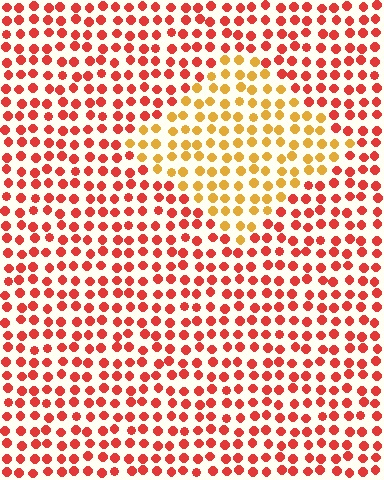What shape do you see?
I see a diamond.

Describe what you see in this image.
The image is filled with small red elements in a uniform arrangement. A diamond-shaped region is visible where the elements are tinted to a slightly different hue, forming a subtle color boundary.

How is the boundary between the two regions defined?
The boundary is defined purely by a slight shift in hue (about 40 degrees). Spacing, size, and orientation are identical on both sides.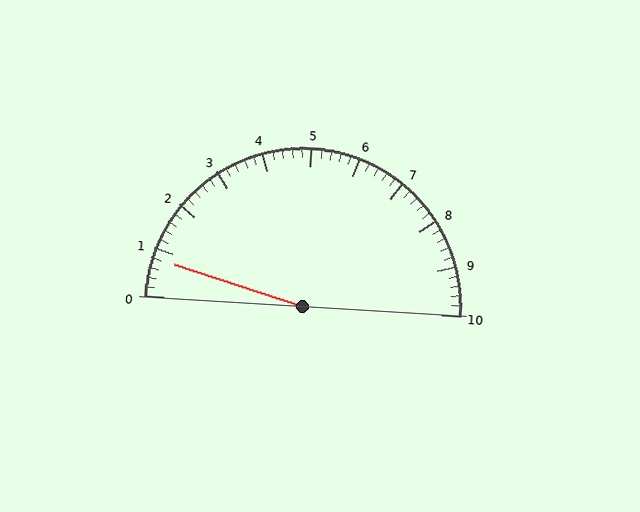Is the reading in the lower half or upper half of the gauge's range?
The reading is in the lower half of the range (0 to 10).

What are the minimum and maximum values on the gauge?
The gauge ranges from 0 to 10.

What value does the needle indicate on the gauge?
The needle indicates approximately 0.8.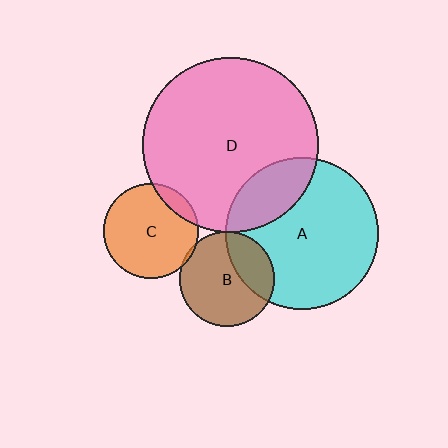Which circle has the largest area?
Circle D (pink).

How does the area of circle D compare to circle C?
Approximately 3.4 times.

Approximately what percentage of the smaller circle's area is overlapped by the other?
Approximately 20%.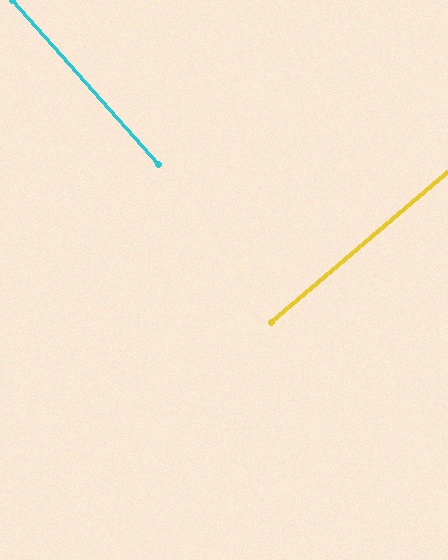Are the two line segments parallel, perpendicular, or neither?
Perpendicular — they meet at approximately 89°.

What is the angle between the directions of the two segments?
Approximately 89 degrees.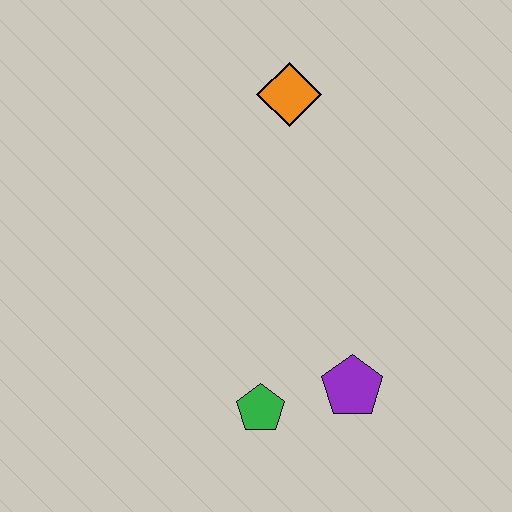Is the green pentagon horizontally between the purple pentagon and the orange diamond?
No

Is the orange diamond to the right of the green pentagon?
Yes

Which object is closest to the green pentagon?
The purple pentagon is closest to the green pentagon.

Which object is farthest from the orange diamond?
The green pentagon is farthest from the orange diamond.